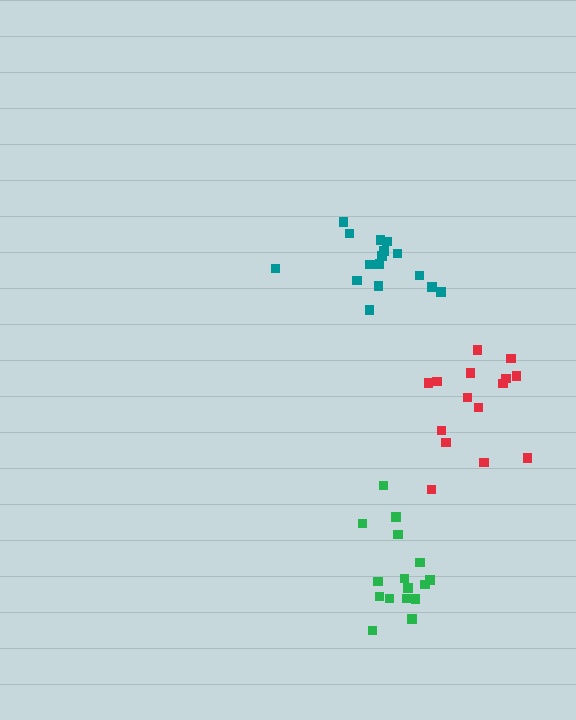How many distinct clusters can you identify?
There are 3 distinct clusters.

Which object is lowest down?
The green cluster is bottommost.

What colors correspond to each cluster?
The clusters are colored: teal, green, red.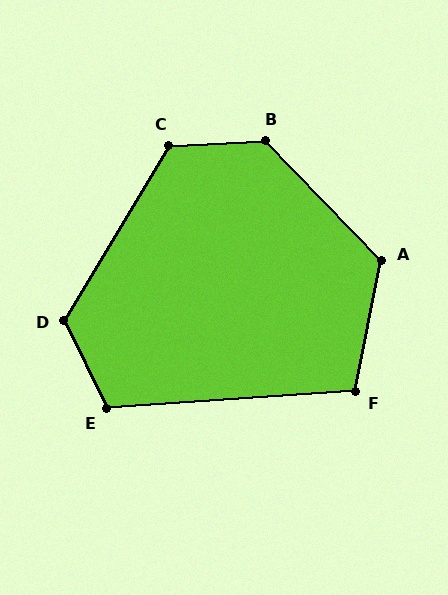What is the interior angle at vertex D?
Approximately 123 degrees (obtuse).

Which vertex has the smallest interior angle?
F, at approximately 105 degrees.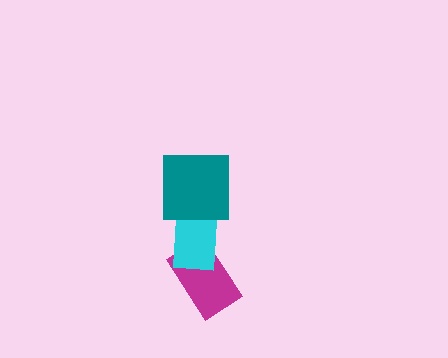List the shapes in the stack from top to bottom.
From top to bottom: the teal square, the cyan rectangle, the magenta rectangle.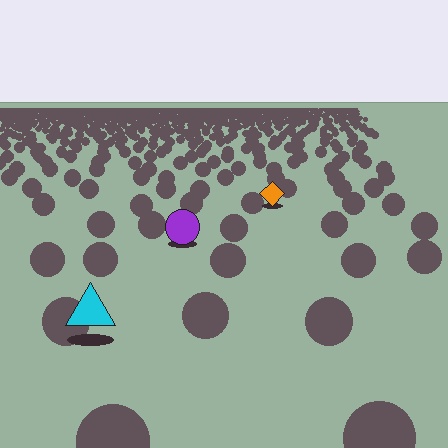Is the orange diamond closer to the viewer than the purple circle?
No. The purple circle is closer — you can tell from the texture gradient: the ground texture is coarser near it.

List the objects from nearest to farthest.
From nearest to farthest: the cyan triangle, the purple circle, the orange diamond.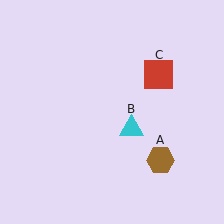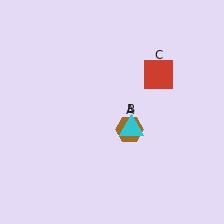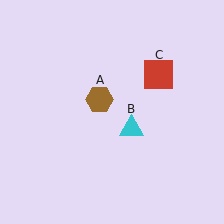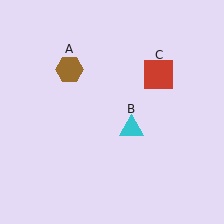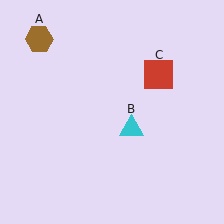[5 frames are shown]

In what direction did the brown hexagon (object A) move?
The brown hexagon (object A) moved up and to the left.